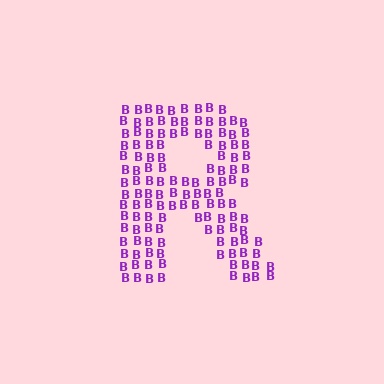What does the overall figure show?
The overall figure shows the letter R.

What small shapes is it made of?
It is made of small letter B's.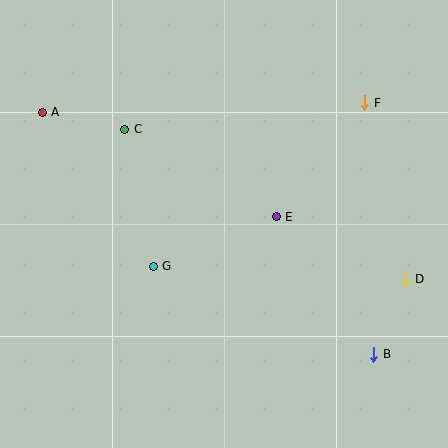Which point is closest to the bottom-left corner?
Point G is closest to the bottom-left corner.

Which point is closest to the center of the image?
Point E at (276, 217) is closest to the center.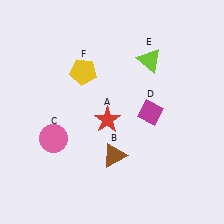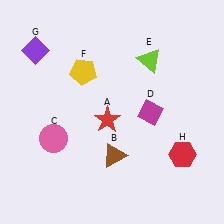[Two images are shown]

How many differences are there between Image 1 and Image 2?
There are 2 differences between the two images.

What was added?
A purple diamond (G), a red hexagon (H) were added in Image 2.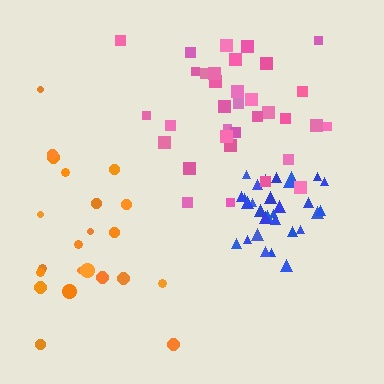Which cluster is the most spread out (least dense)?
Orange.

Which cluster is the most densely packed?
Blue.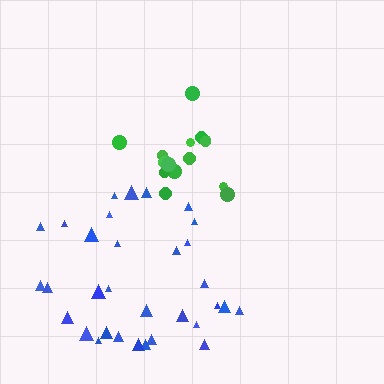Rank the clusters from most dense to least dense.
green, blue.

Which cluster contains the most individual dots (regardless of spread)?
Blue (32).